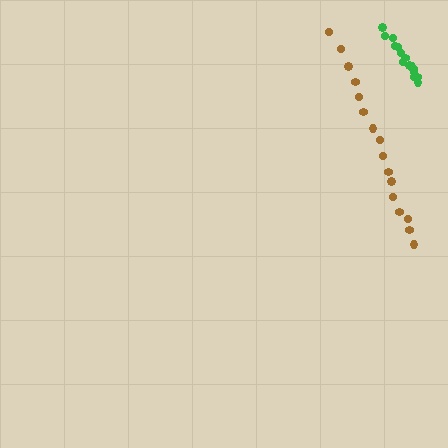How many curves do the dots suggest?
There are 2 distinct paths.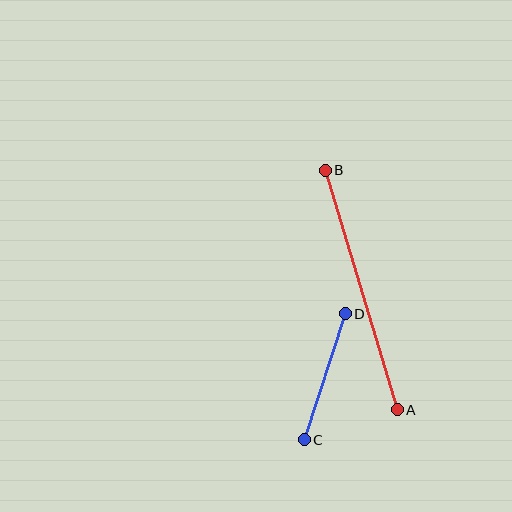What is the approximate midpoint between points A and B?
The midpoint is at approximately (361, 290) pixels.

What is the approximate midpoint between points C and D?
The midpoint is at approximately (325, 377) pixels.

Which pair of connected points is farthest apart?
Points A and B are farthest apart.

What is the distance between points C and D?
The distance is approximately 133 pixels.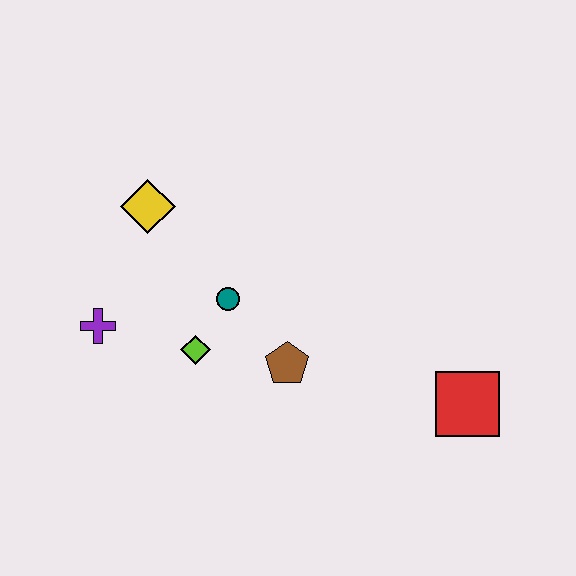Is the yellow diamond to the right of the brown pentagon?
No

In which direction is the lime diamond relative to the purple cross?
The lime diamond is to the right of the purple cross.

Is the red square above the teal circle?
No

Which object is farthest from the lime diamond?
The red square is farthest from the lime diamond.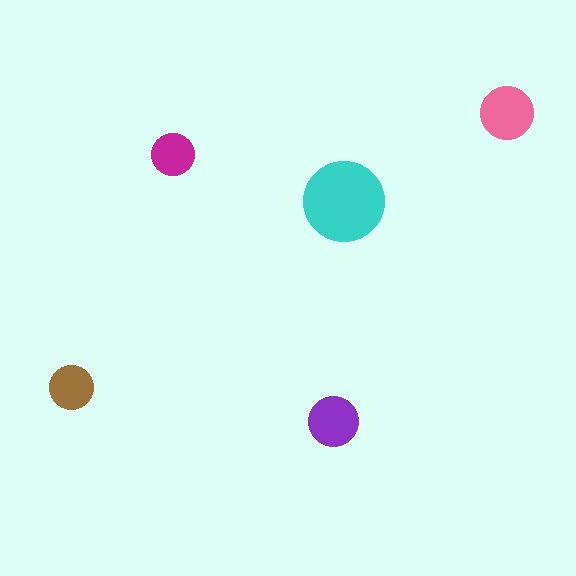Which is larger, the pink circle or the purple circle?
The pink one.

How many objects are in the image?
There are 5 objects in the image.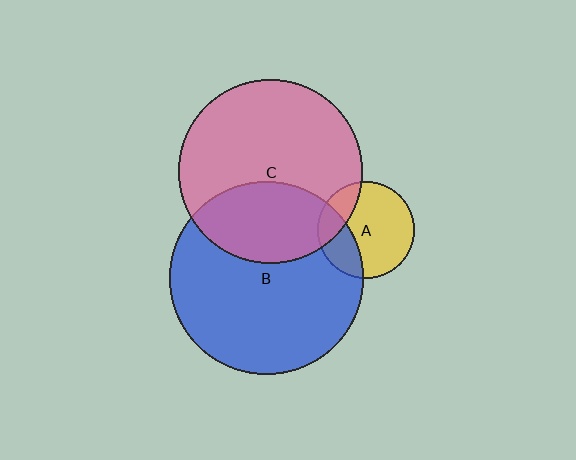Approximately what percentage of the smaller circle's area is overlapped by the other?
Approximately 35%.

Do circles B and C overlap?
Yes.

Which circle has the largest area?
Circle B (blue).